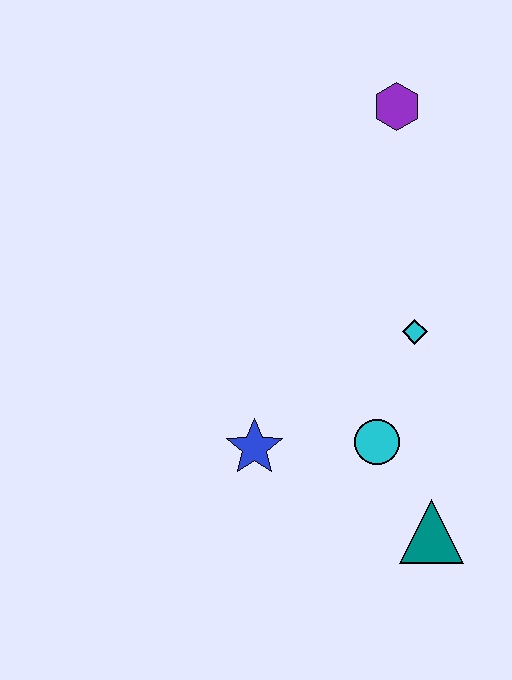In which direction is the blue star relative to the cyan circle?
The blue star is to the left of the cyan circle.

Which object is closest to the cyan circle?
The teal triangle is closest to the cyan circle.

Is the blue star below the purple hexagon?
Yes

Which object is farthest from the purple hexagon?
The teal triangle is farthest from the purple hexagon.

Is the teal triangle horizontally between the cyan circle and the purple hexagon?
No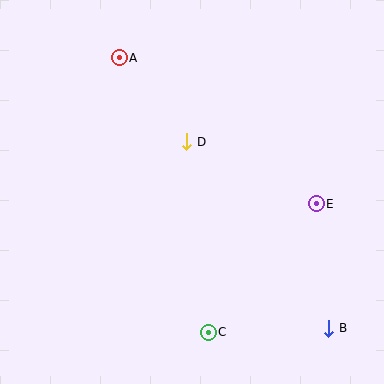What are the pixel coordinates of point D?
Point D is at (187, 142).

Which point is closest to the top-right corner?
Point E is closest to the top-right corner.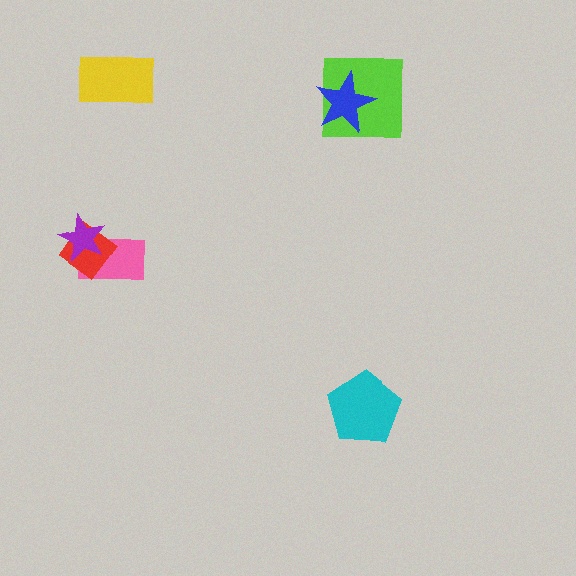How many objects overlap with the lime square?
1 object overlaps with the lime square.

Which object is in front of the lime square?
The blue star is in front of the lime square.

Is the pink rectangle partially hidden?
Yes, it is partially covered by another shape.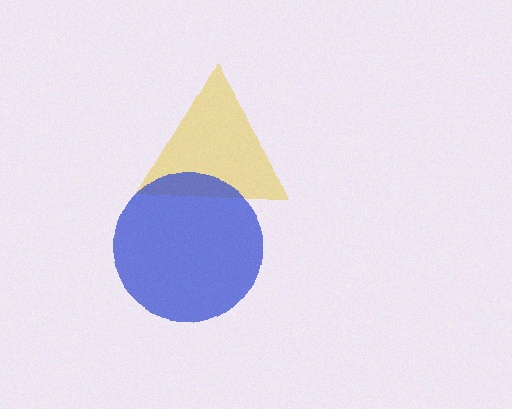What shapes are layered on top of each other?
The layered shapes are: a yellow triangle, a blue circle.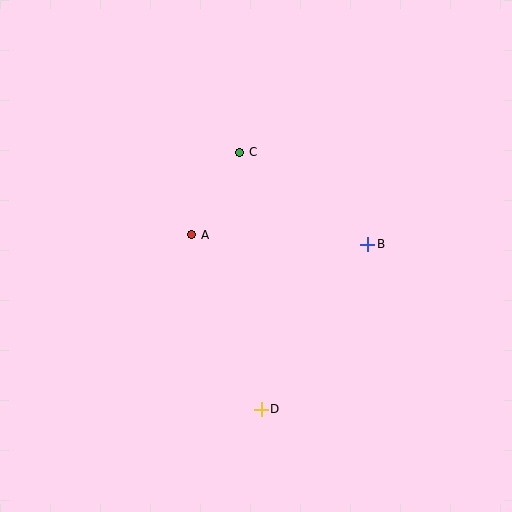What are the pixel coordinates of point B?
Point B is at (368, 244).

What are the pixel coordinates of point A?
Point A is at (192, 235).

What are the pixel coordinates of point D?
Point D is at (261, 409).